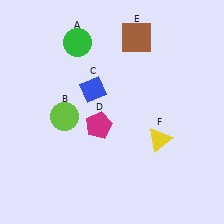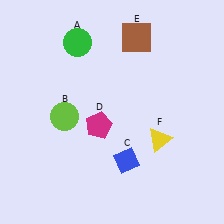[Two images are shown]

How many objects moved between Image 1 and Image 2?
1 object moved between the two images.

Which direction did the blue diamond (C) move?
The blue diamond (C) moved down.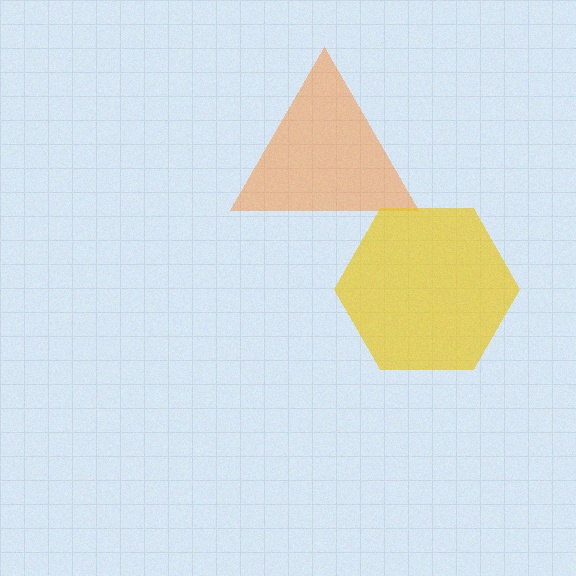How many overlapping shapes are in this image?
There are 2 overlapping shapes in the image.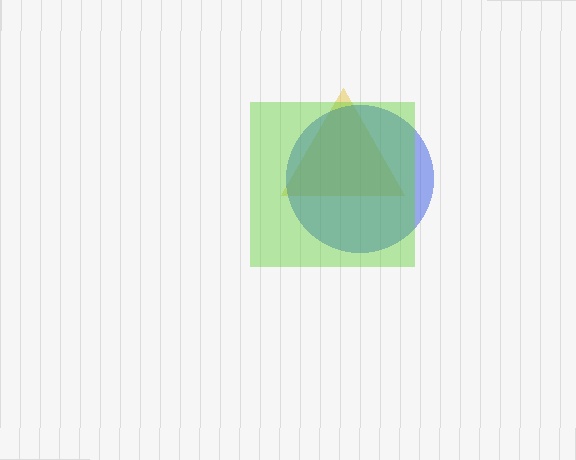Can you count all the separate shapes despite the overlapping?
Yes, there are 3 separate shapes.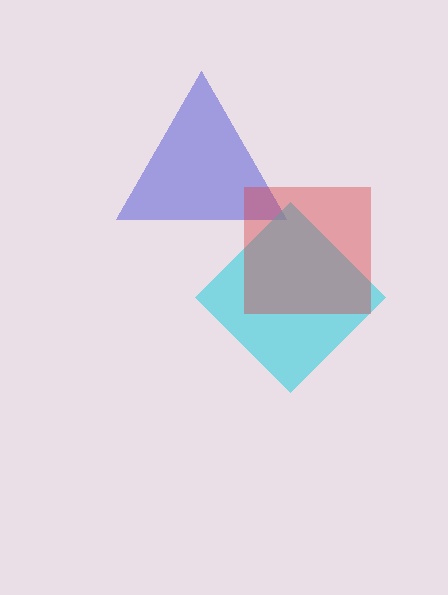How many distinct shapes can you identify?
There are 3 distinct shapes: a blue triangle, a cyan diamond, a red square.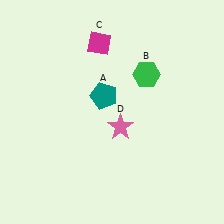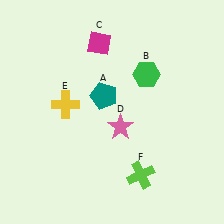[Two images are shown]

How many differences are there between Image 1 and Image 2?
There are 2 differences between the two images.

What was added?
A yellow cross (E), a lime cross (F) were added in Image 2.